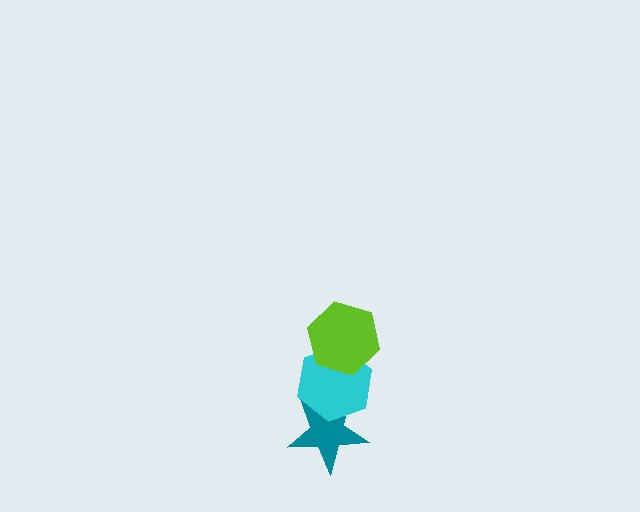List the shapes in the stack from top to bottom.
From top to bottom: the lime hexagon, the cyan hexagon, the teal star.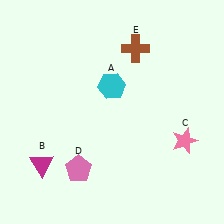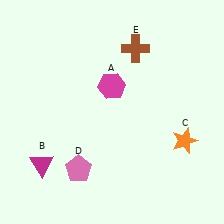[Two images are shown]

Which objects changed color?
A changed from cyan to magenta. C changed from pink to orange.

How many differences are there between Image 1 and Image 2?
There are 2 differences between the two images.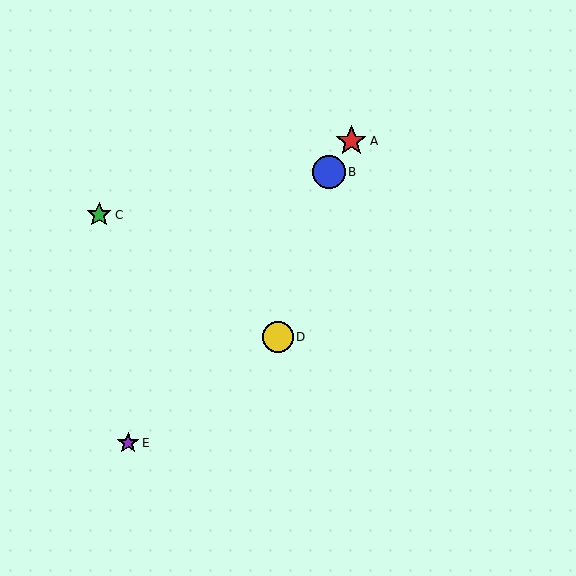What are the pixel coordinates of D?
Object D is at (278, 337).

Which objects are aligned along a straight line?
Objects A, B, E are aligned along a straight line.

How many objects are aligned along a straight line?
3 objects (A, B, E) are aligned along a straight line.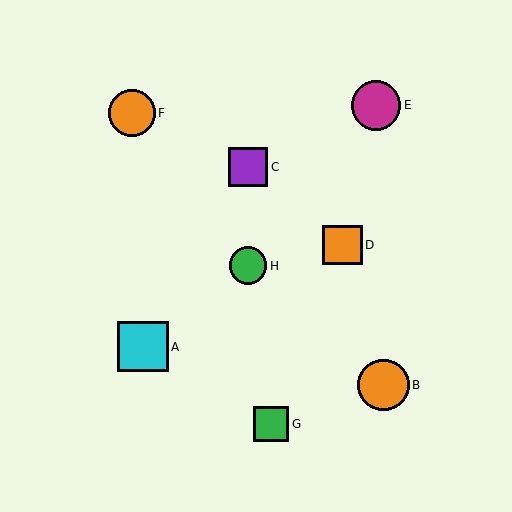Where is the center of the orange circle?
The center of the orange circle is at (132, 113).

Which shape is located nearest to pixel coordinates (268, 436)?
The green square (labeled G) at (271, 424) is nearest to that location.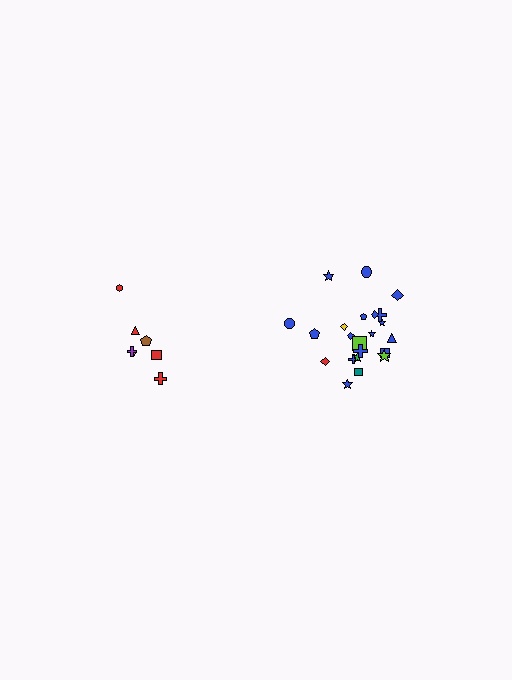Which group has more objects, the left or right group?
The right group.